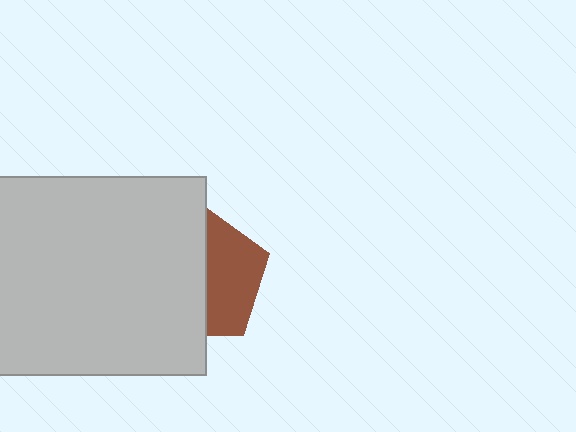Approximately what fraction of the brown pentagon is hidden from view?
Roughly 57% of the brown pentagon is hidden behind the light gray rectangle.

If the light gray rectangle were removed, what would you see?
You would see the complete brown pentagon.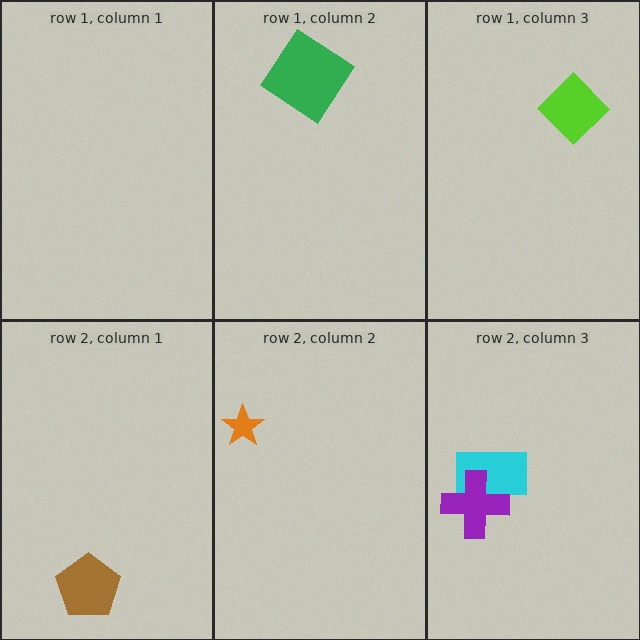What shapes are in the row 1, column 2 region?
The green diamond.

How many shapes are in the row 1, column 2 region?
1.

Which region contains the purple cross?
The row 2, column 3 region.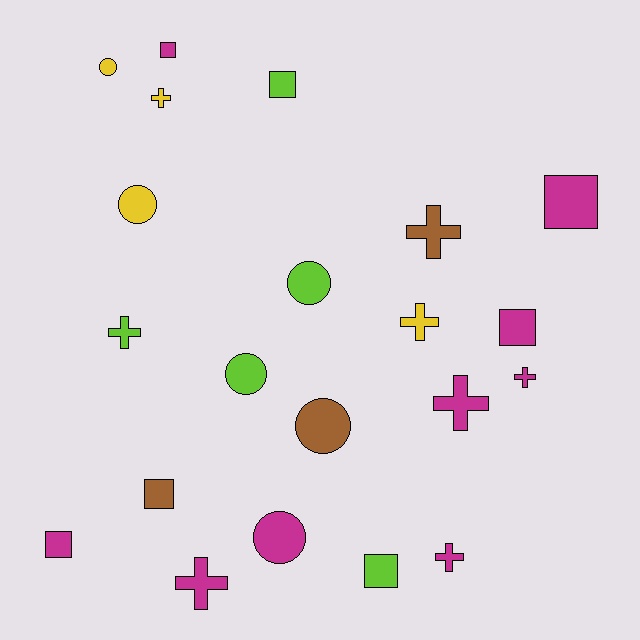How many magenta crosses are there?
There are 4 magenta crosses.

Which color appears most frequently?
Magenta, with 9 objects.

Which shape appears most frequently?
Cross, with 8 objects.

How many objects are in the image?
There are 21 objects.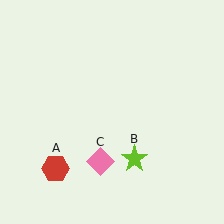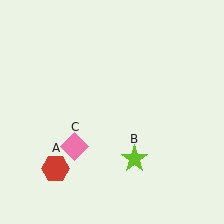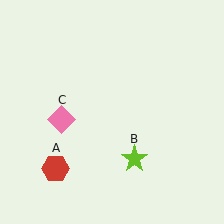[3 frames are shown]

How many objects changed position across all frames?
1 object changed position: pink diamond (object C).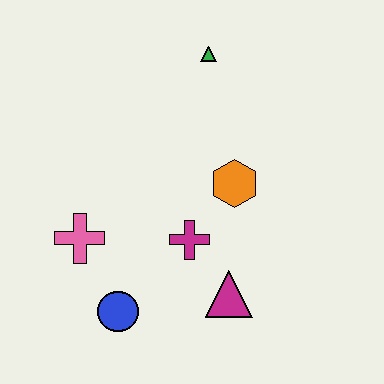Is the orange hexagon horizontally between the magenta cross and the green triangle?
No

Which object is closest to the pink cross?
The blue circle is closest to the pink cross.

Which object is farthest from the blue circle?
The green triangle is farthest from the blue circle.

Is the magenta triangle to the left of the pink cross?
No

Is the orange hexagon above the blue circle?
Yes